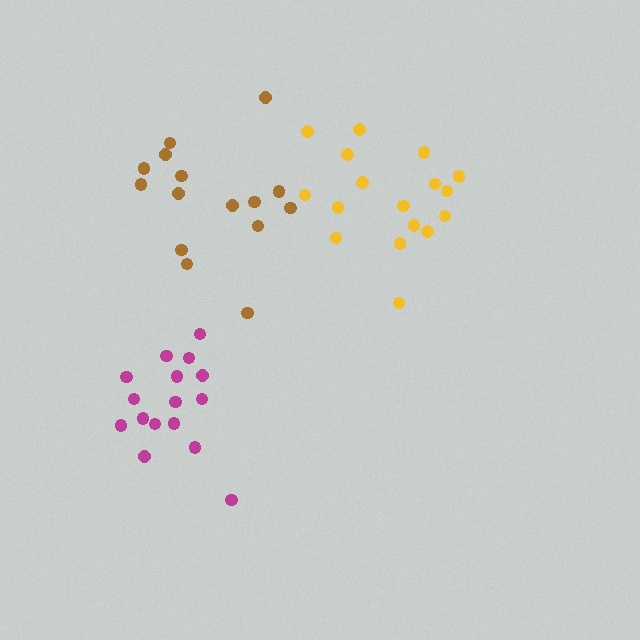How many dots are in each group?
Group 1: 17 dots, Group 2: 16 dots, Group 3: 15 dots (48 total).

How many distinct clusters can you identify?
There are 3 distinct clusters.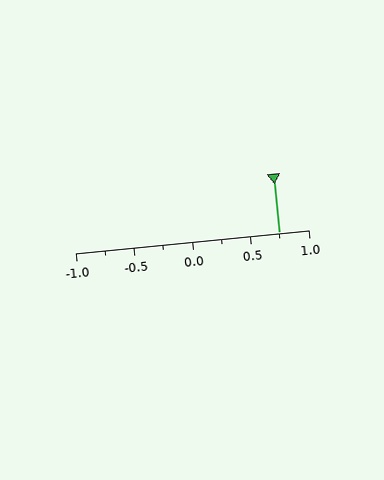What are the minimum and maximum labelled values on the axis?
The axis runs from -1.0 to 1.0.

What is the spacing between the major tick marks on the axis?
The major ticks are spaced 0.5 apart.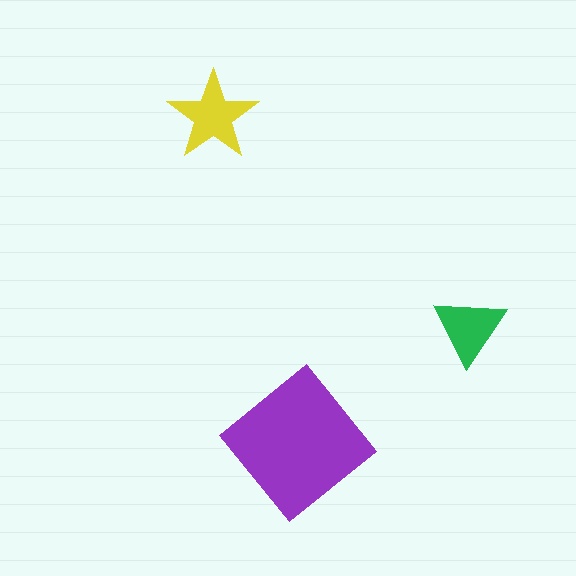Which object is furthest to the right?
The green triangle is rightmost.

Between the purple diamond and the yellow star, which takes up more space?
The purple diamond.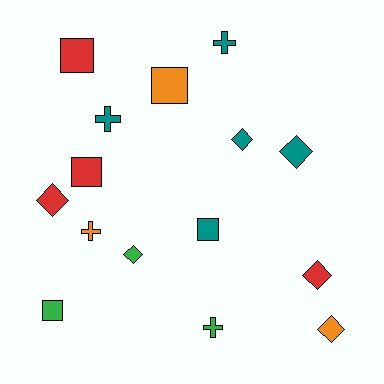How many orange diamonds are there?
There is 1 orange diamond.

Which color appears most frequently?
Teal, with 5 objects.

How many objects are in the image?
There are 15 objects.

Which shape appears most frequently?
Diamond, with 6 objects.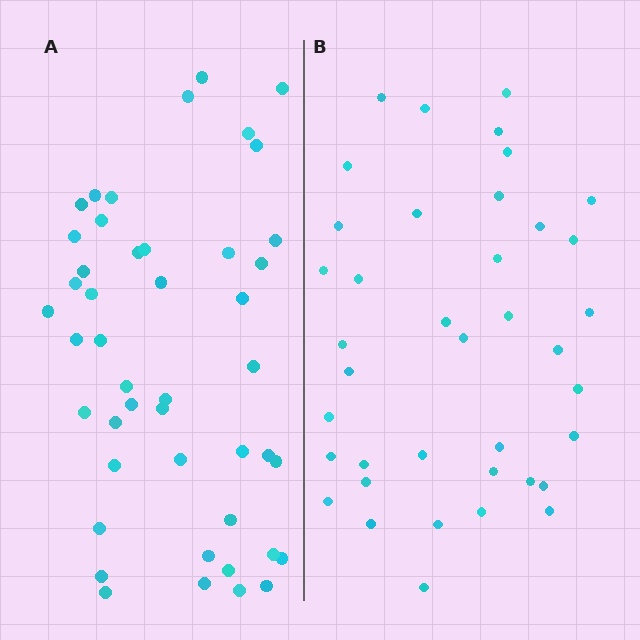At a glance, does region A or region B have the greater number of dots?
Region A (the left region) has more dots.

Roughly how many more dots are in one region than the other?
Region A has roughly 8 or so more dots than region B.